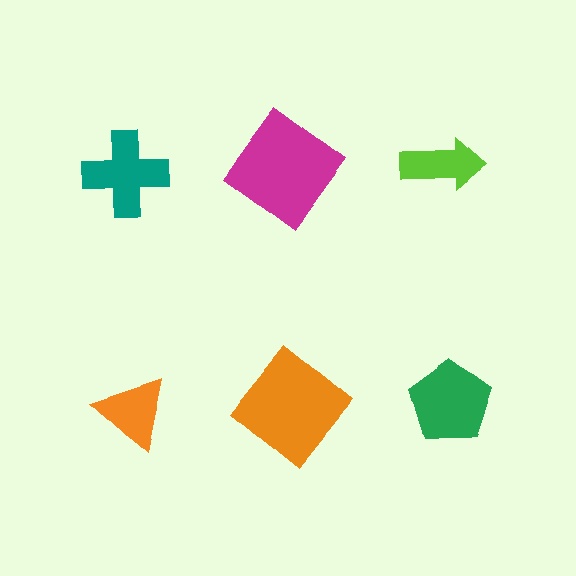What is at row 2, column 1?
An orange triangle.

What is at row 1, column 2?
A magenta diamond.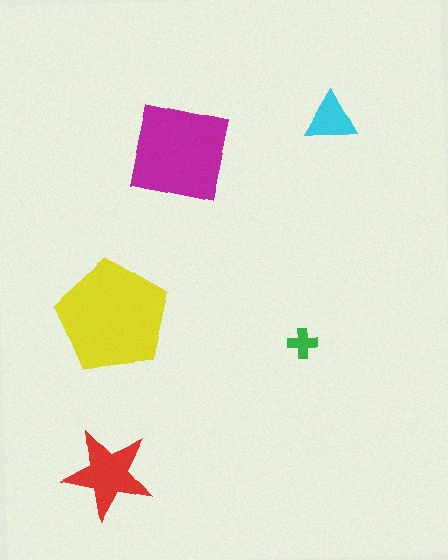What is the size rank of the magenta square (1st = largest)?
2nd.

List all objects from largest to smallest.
The yellow pentagon, the magenta square, the red star, the cyan triangle, the green cross.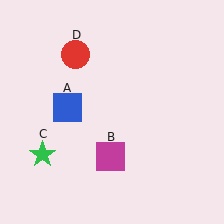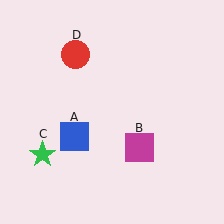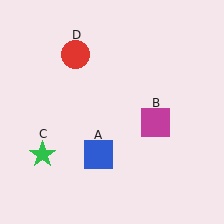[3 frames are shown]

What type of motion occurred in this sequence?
The blue square (object A), magenta square (object B) rotated counterclockwise around the center of the scene.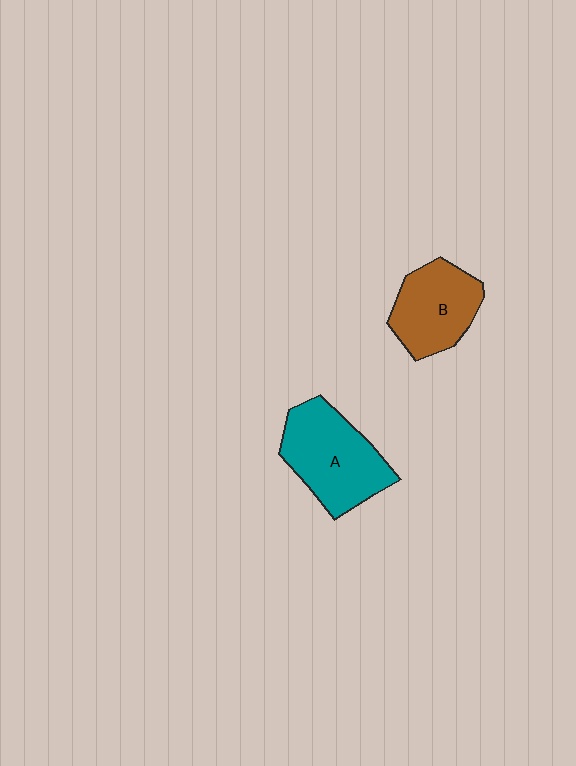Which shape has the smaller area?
Shape B (brown).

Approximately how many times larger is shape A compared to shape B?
Approximately 1.3 times.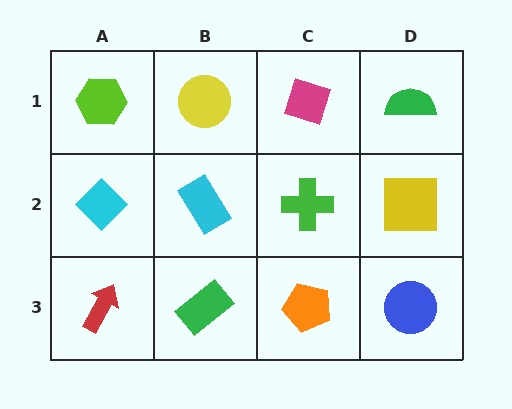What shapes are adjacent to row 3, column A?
A cyan diamond (row 2, column A), a green rectangle (row 3, column B).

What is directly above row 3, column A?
A cyan diamond.